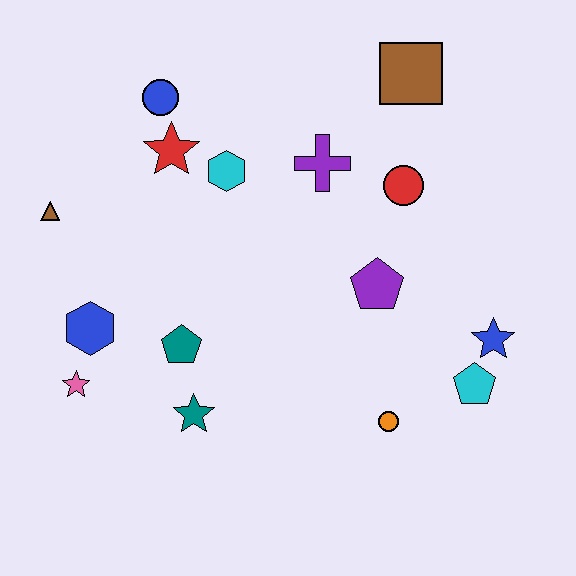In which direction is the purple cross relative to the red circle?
The purple cross is to the left of the red circle.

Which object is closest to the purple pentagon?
The red circle is closest to the purple pentagon.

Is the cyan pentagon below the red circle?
Yes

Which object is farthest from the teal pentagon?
The brown square is farthest from the teal pentagon.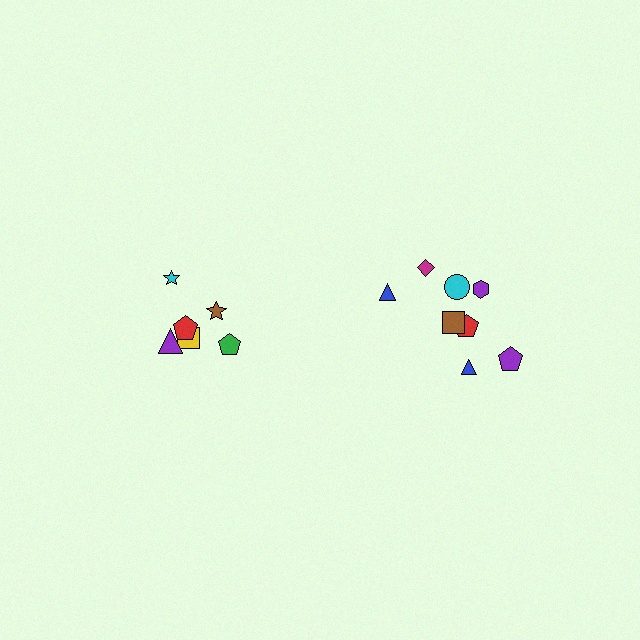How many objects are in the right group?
There are 8 objects.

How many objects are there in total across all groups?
There are 14 objects.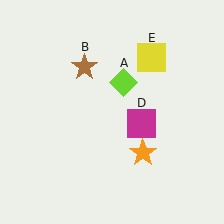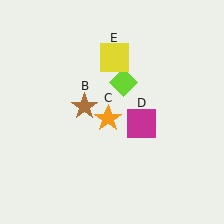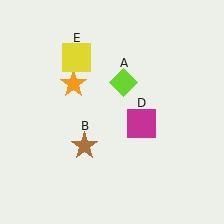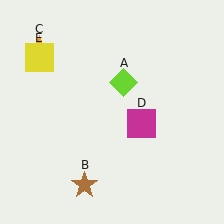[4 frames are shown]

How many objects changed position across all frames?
3 objects changed position: brown star (object B), orange star (object C), yellow square (object E).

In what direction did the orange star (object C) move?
The orange star (object C) moved up and to the left.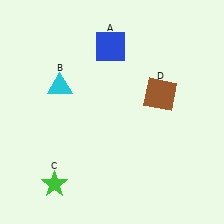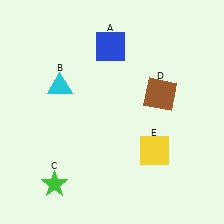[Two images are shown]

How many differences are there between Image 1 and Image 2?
There is 1 difference between the two images.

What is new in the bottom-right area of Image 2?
A yellow square (E) was added in the bottom-right area of Image 2.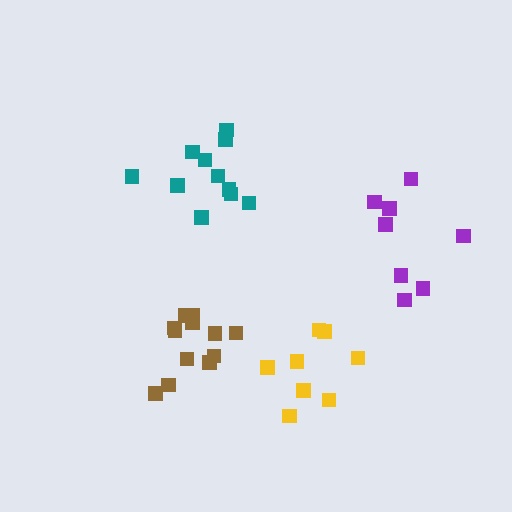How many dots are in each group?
Group 1: 11 dots, Group 2: 12 dots, Group 3: 8 dots, Group 4: 8 dots (39 total).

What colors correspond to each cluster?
The clusters are colored: teal, brown, purple, yellow.